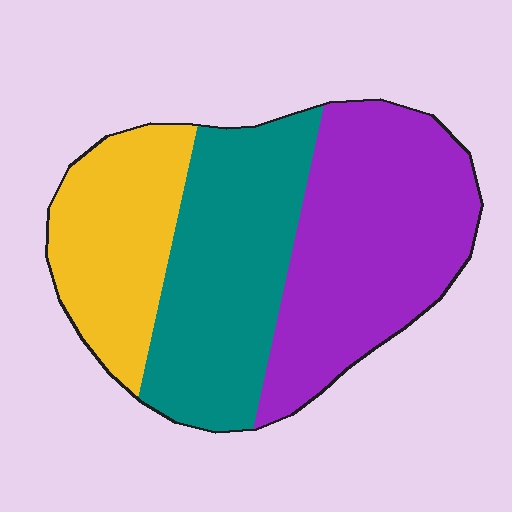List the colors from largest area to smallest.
From largest to smallest: purple, teal, yellow.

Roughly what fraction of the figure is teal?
Teal covers 35% of the figure.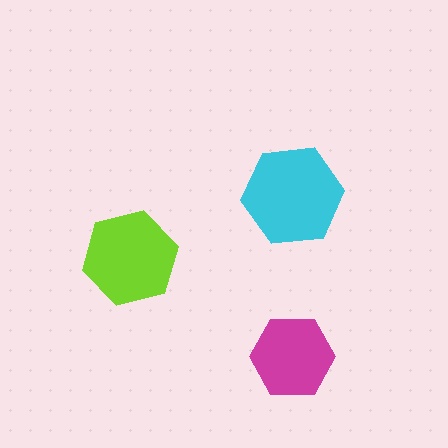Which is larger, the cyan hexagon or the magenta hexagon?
The cyan one.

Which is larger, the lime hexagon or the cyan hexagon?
The cyan one.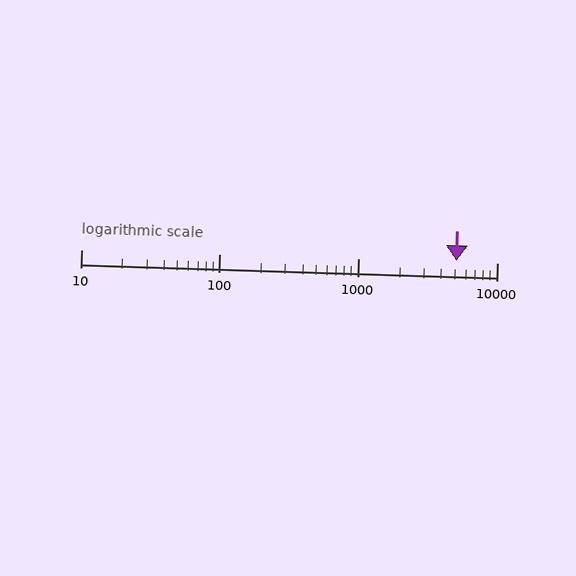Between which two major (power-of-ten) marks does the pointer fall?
The pointer is between 1000 and 10000.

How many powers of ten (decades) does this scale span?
The scale spans 3 decades, from 10 to 10000.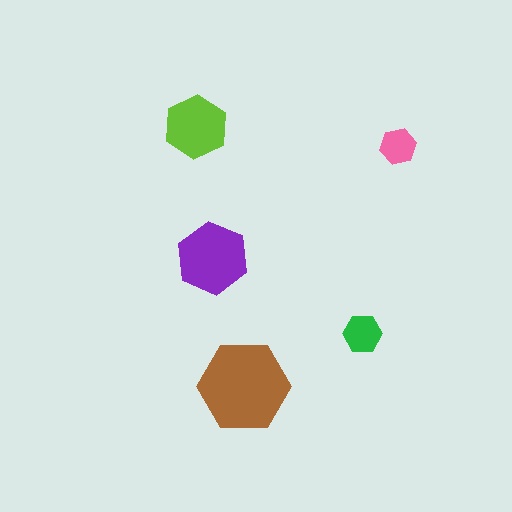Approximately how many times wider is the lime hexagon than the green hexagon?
About 1.5 times wider.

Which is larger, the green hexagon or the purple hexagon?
The purple one.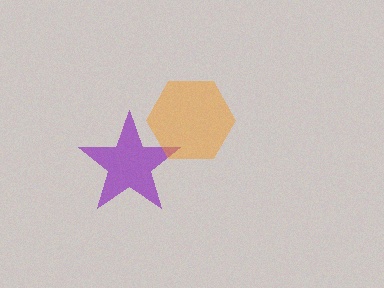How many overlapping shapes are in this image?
There are 2 overlapping shapes in the image.